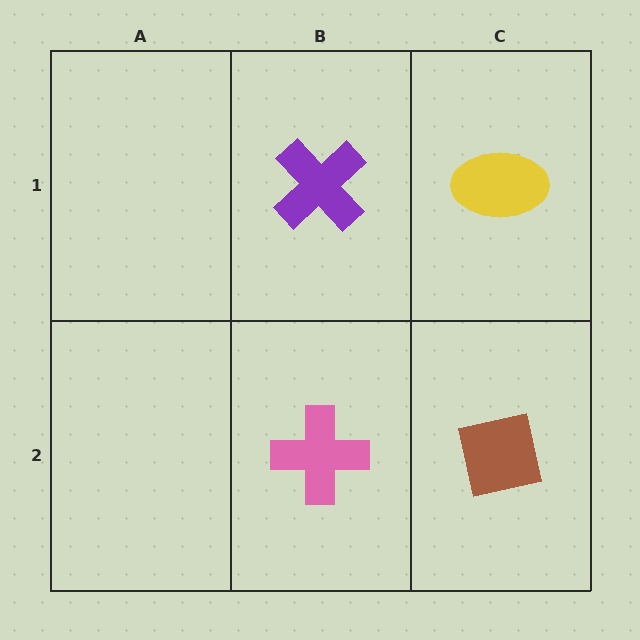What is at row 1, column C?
A yellow ellipse.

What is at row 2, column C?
A brown square.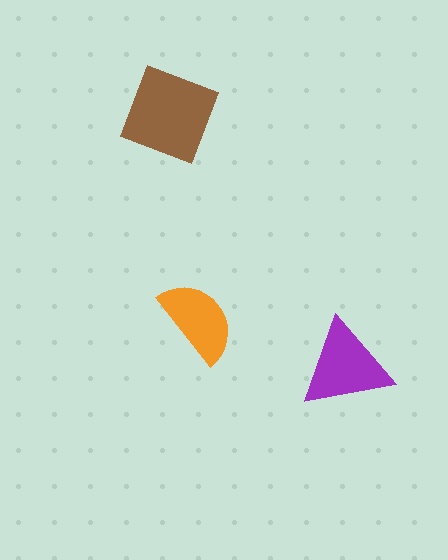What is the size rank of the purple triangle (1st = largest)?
2nd.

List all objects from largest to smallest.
The brown diamond, the purple triangle, the orange semicircle.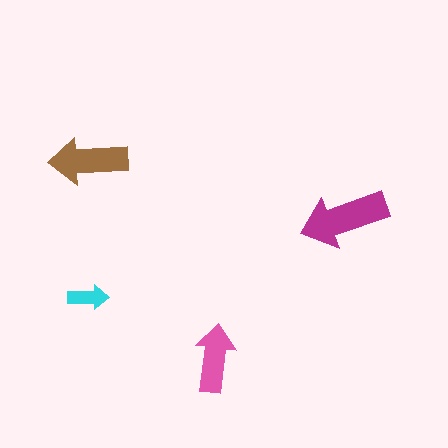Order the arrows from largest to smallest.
the magenta one, the brown one, the pink one, the cyan one.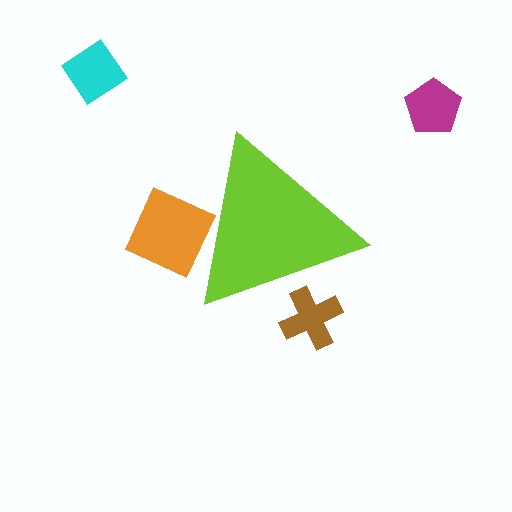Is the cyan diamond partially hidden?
No, the cyan diamond is fully visible.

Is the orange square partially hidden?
Yes, the orange square is partially hidden behind the lime triangle.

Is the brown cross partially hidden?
Yes, the brown cross is partially hidden behind the lime triangle.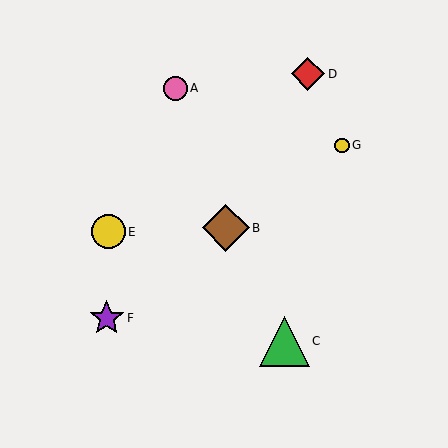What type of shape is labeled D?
Shape D is a red diamond.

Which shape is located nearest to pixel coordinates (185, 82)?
The pink circle (labeled A) at (175, 88) is nearest to that location.